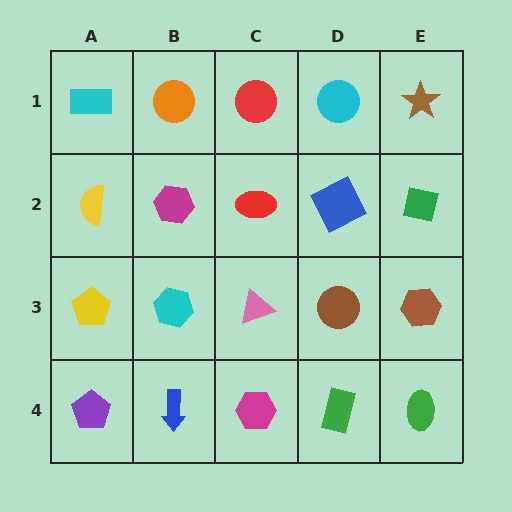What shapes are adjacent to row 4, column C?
A pink triangle (row 3, column C), a blue arrow (row 4, column B), a green rectangle (row 4, column D).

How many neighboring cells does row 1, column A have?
2.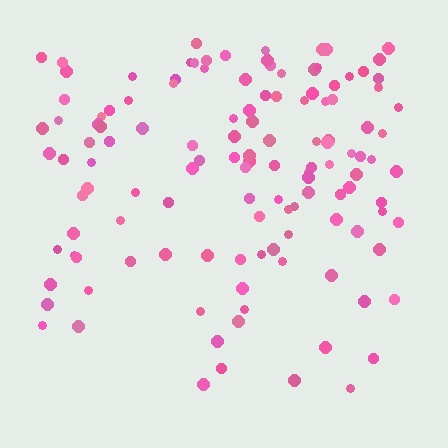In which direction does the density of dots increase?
From bottom to top, with the top side densest.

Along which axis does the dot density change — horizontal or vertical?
Vertical.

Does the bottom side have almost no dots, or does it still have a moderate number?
Still a moderate number, just noticeably fewer than the top.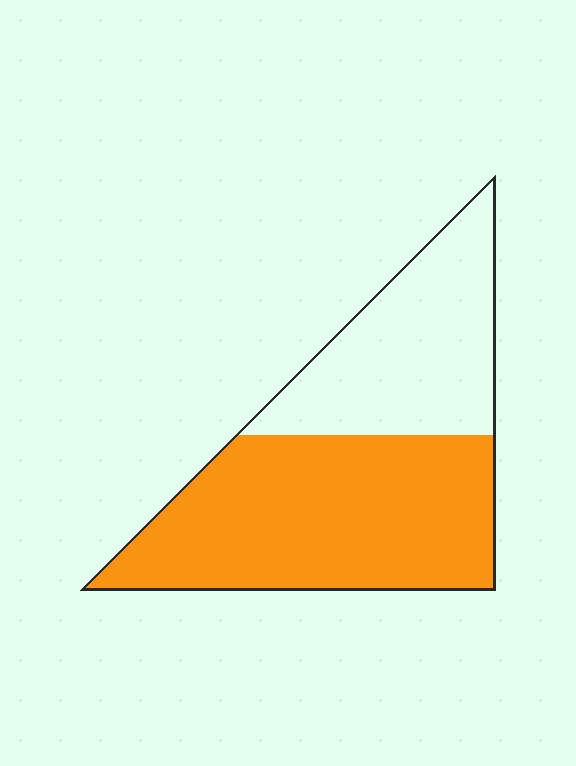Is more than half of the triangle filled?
Yes.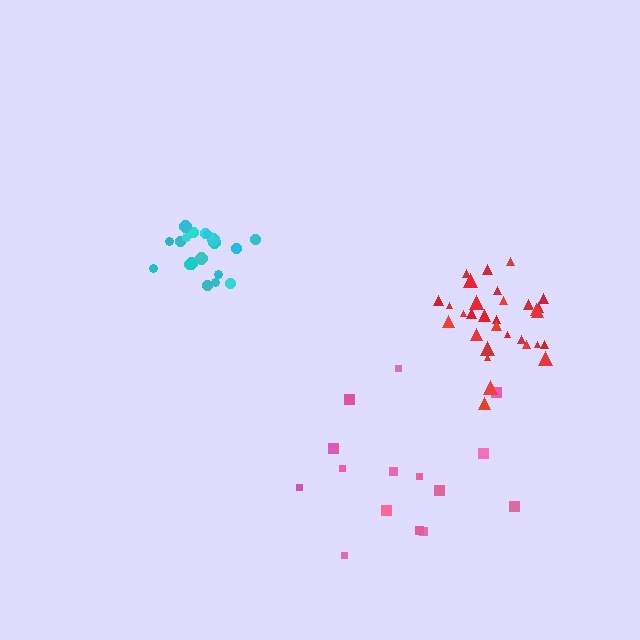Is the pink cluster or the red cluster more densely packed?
Red.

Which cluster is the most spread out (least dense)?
Pink.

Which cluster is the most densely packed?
Cyan.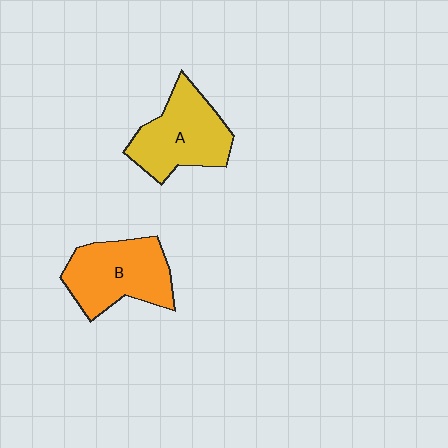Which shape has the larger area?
Shape B (orange).